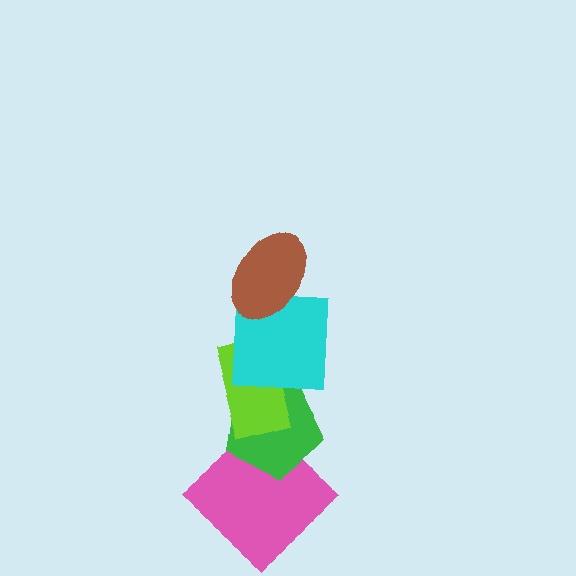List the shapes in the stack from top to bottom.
From top to bottom: the brown ellipse, the cyan square, the lime rectangle, the green pentagon, the pink diamond.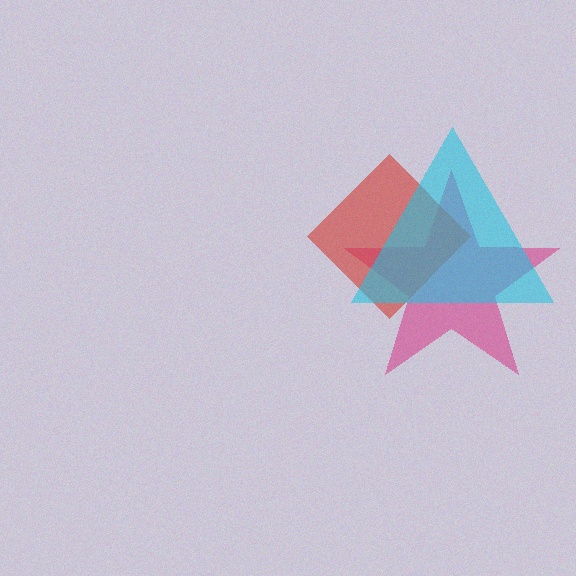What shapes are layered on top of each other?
The layered shapes are: a magenta star, a red diamond, a cyan triangle.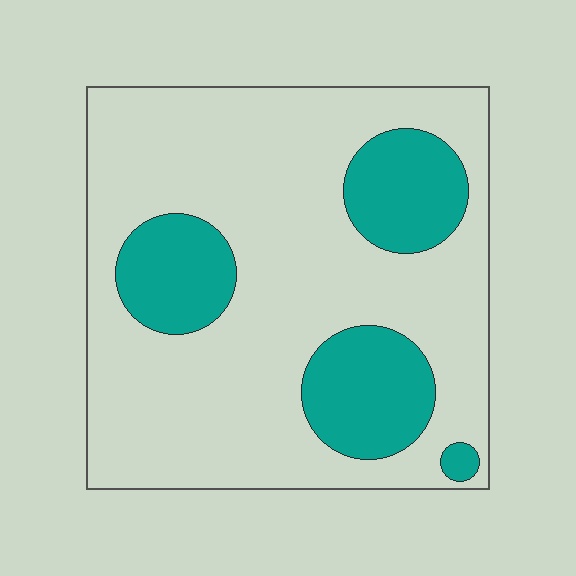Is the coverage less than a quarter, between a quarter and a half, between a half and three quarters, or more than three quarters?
Less than a quarter.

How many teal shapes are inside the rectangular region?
4.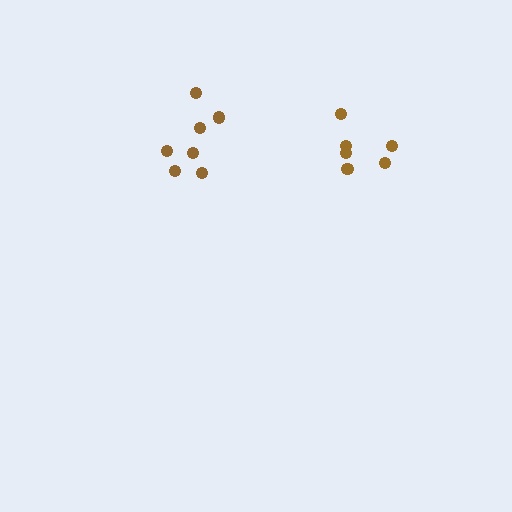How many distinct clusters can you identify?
There are 2 distinct clusters.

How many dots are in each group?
Group 1: 6 dots, Group 2: 7 dots (13 total).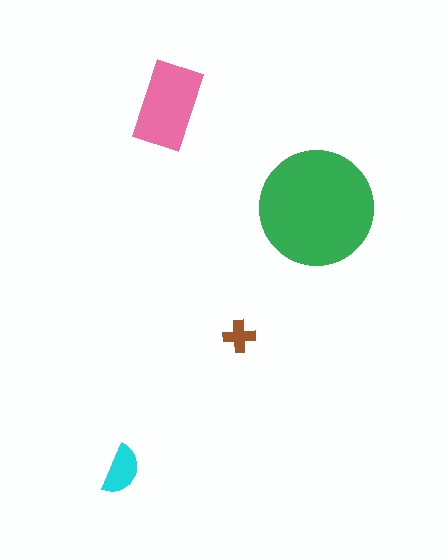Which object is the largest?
The green circle.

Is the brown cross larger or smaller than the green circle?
Smaller.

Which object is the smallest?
The brown cross.